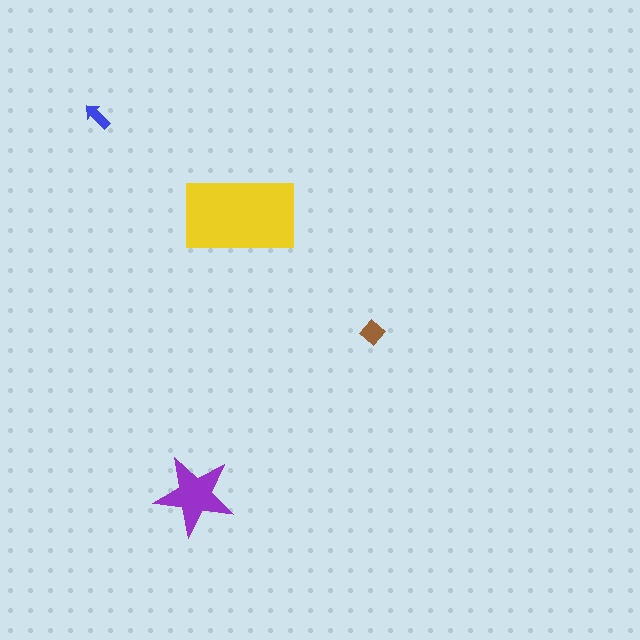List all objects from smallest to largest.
The blue arrow, the brown diamond, the purple star, the yellow rectangle.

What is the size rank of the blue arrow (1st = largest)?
4th.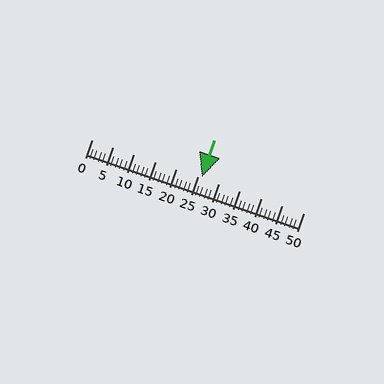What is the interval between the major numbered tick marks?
The major tick marks are spaced 5 units apart.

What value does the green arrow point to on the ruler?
The green arrow points to approximately 26.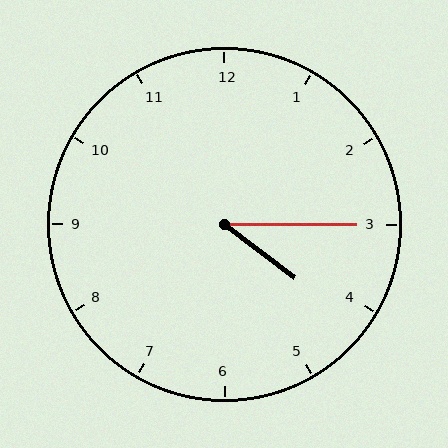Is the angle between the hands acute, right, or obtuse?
It is acute.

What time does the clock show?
4:15.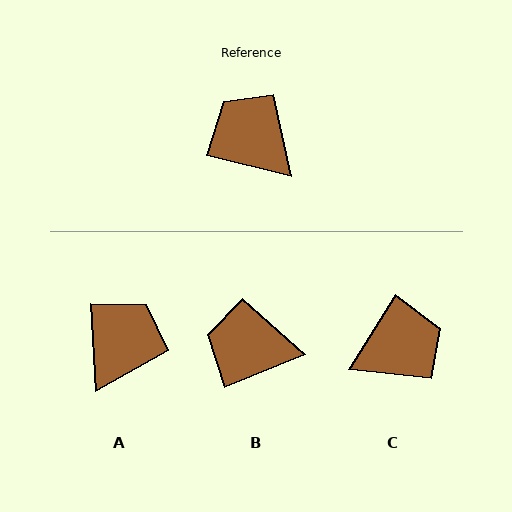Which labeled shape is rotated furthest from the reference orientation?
C, about 109 degrees away.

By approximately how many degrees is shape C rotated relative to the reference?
Approximately 109 degrees clockwise.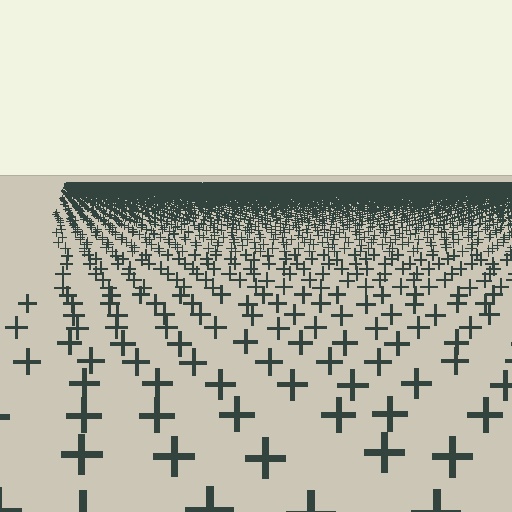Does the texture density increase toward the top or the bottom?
Density increases toward the top.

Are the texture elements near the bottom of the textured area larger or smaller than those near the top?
Larger. Near the bottom, elements are closer to the viewer and appear at a bigger on-screen size.